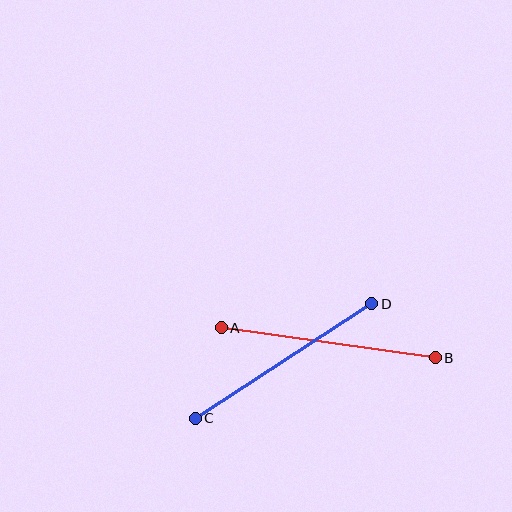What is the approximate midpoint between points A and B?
The midpoint is at approximately (328, 343) pixels.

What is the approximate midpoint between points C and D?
The midpoint is at approximately (283, 361) pixels.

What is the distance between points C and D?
The distance is approximately 210 pixels.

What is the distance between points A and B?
The distance is approximately 216 pixels.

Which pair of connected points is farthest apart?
Points A and B are farthest apart.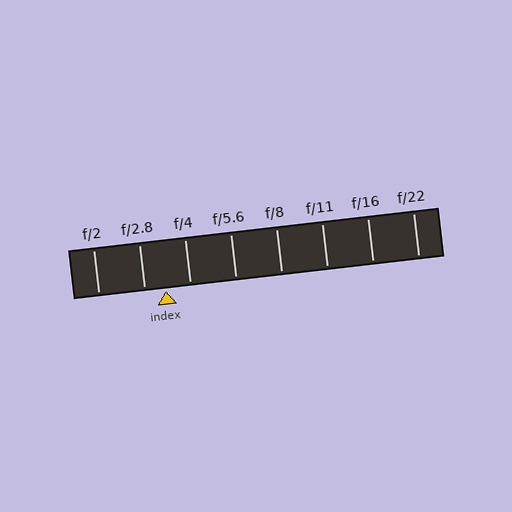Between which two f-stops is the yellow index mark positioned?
The index mark is between f/2.8 and f/4.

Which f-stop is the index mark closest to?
The index mark is closest to f/2.8.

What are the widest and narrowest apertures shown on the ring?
The widest aperture shown is f/2 and the narrowest is f/22.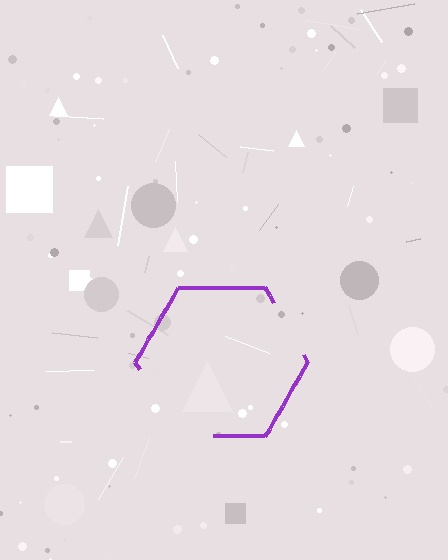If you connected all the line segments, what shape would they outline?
They would outline a hexagon.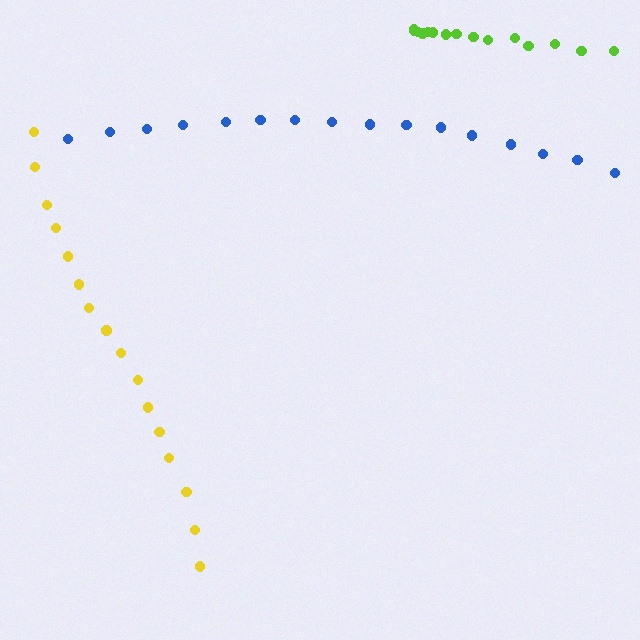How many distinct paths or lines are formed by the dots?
There are 3 distinct paths.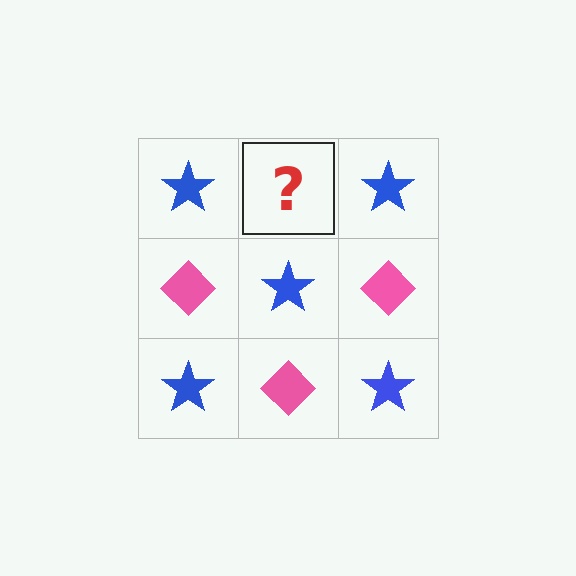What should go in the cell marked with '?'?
The missing cell should contain a pink diamond.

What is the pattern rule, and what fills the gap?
The rule is that it alternates blue star and pink diamond in a checkerboard pattern. The gap should be filled with a pink diamond.